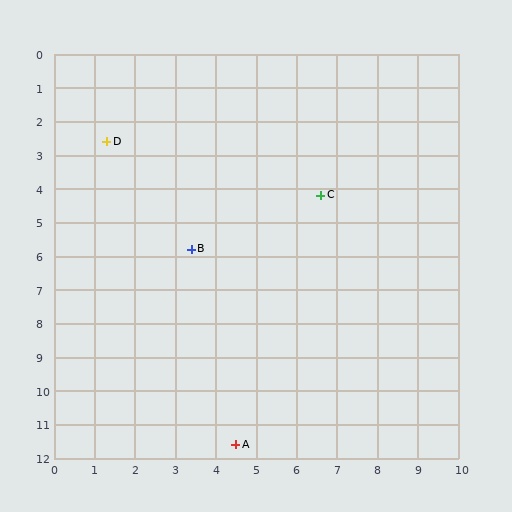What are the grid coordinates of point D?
Point D is at approximately (1.3, 2.6).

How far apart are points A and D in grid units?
Points A and D are about 9.6 grid units apart.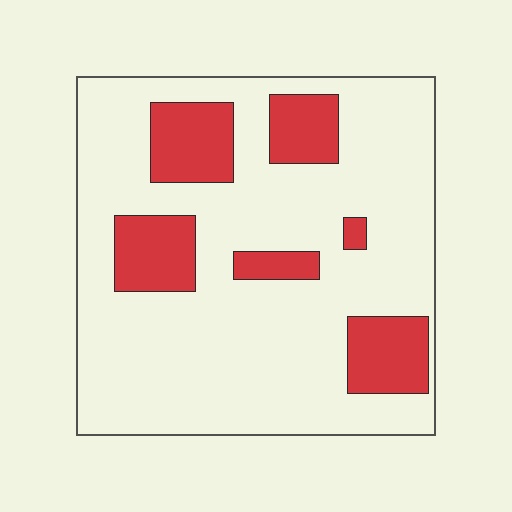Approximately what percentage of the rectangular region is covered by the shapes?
Approximately 20%.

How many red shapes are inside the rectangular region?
6.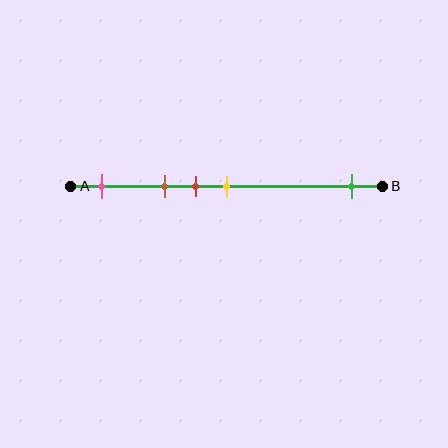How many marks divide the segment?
There are 5 marks dividing the segment.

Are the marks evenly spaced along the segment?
No, the marks are not evenly spaced.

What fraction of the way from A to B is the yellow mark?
The yellow mark is approximately 50% (0.5) of the way from A to B.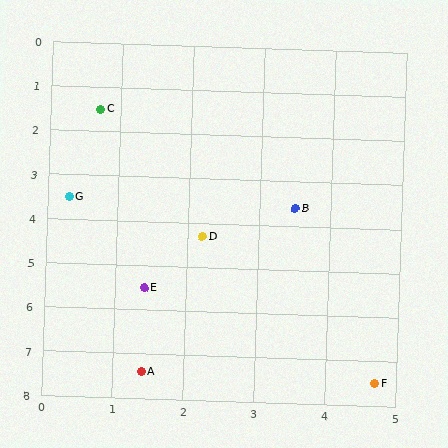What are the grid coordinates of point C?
Point C is at approximately (0.7, 1.5).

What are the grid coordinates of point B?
Point B is at approximately (3.5, 3.6).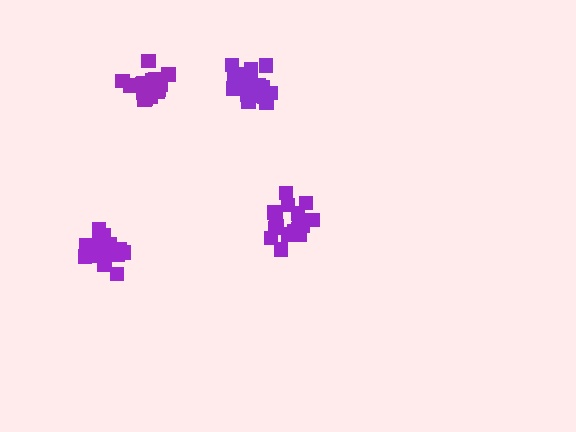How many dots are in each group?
Group 1: 20 dots, Group 2: 19 dots, Group 3: 20 dots, Group 4: 19 dots (78 total).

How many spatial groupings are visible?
There are 4 spatial groupings.